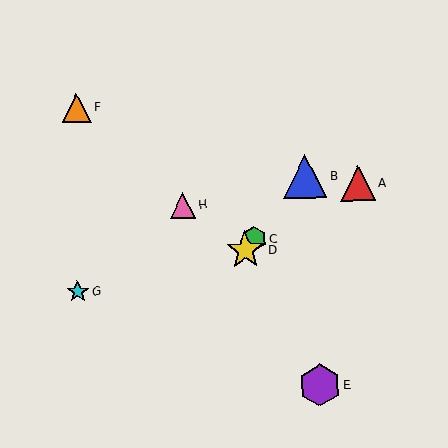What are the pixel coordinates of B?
Object B is at (305, 176).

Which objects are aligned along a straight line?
Objects B, C, D are aligned along a straight line.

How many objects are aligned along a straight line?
3 objects (B, C, D) are aligned along a straight line.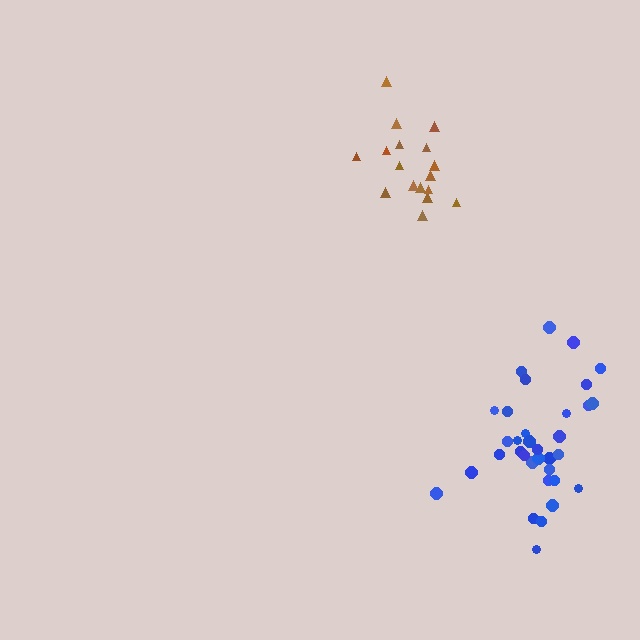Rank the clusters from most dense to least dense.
blue, brown.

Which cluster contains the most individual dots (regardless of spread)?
Blue (34).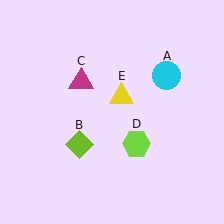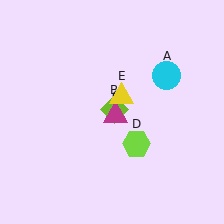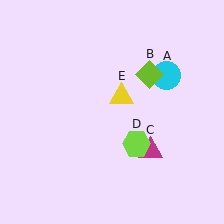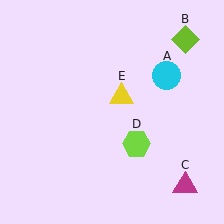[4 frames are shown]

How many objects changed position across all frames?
2 objects changed position: lime diamond (object B), magenta triangle (object C).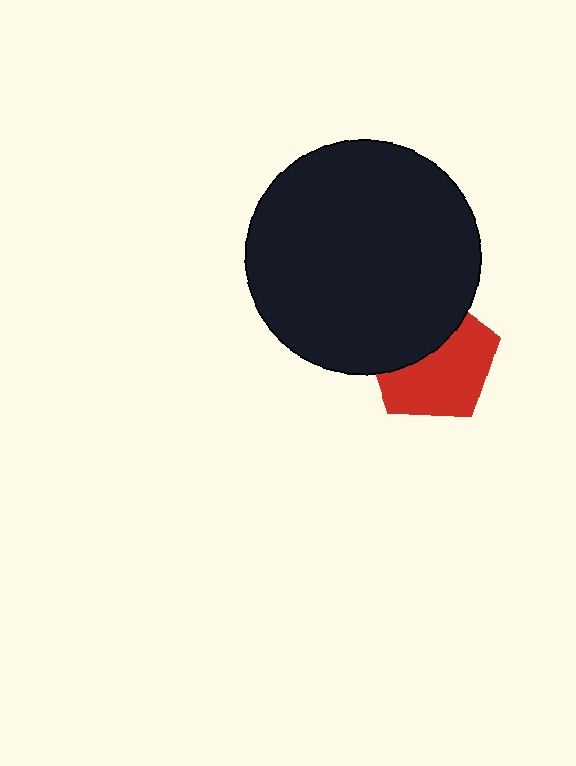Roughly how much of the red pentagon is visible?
About half of it is visible (roughly 59%).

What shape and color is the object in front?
The object in front is a black circle.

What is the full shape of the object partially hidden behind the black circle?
The partially hidden object is a red pentagon.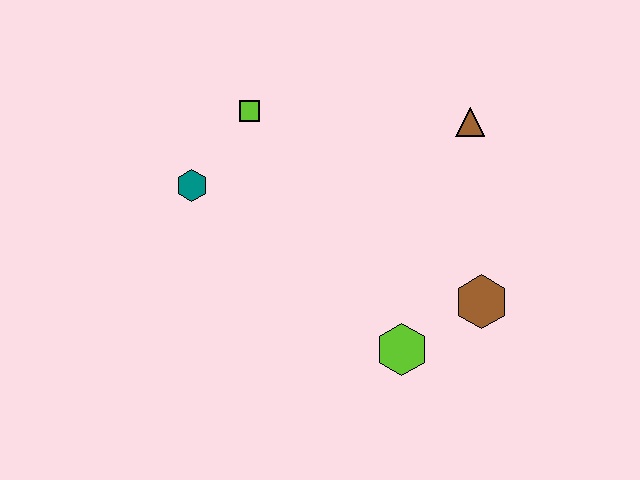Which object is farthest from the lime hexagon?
The lime square is farthest from the lime hexagon.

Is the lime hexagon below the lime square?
Yes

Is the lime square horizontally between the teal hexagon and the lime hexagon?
Yes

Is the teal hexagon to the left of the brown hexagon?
Yes